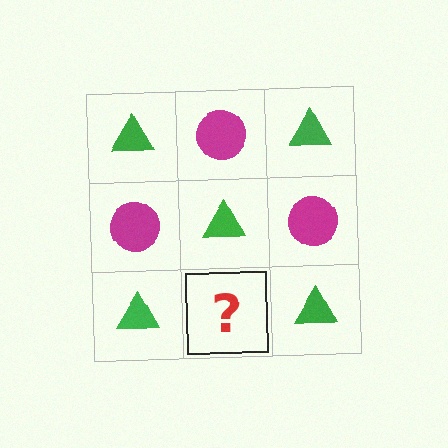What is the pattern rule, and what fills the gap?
The rule is that it alternates green triangle and magenta circle in a checkerboard pattern. The gap should be filled with a magenta circle.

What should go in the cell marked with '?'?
The missing cell should contain a magenta circle.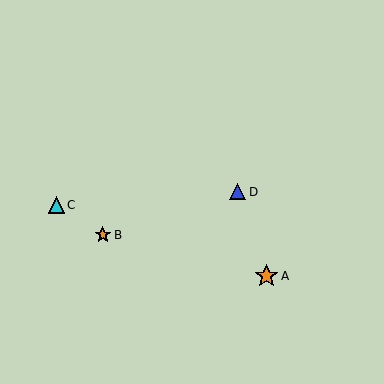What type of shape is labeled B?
Shape B is an orange star.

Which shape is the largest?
The orange star (labeled A) is the largest.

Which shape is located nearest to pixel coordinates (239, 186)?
The blue triangle (labeled D) at (237, 192) is nearest to that location.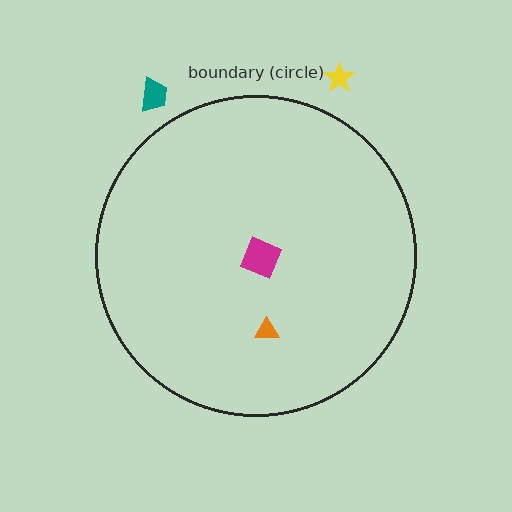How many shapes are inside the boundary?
2 inside, 2 outside.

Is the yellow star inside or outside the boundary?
Outside.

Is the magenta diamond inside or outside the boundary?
Inside.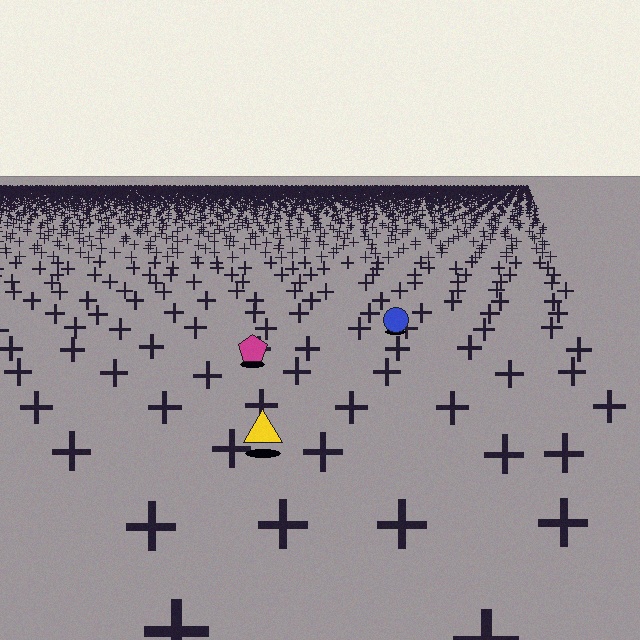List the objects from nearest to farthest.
From nearest to farthest: the yellow triangle, the magenta pentagon, the blue circle.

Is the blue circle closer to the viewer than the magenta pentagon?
No. The magenta pentagon is closer — you can tell from the texture gradient: the ground texture is coarser near it.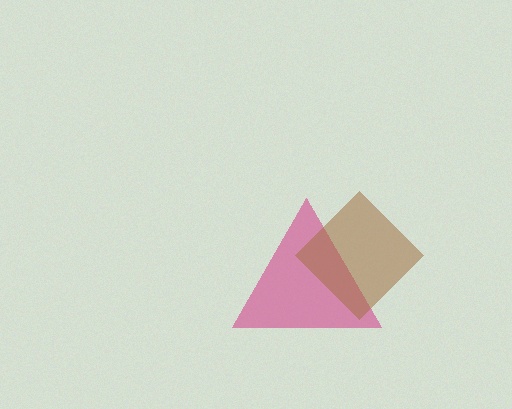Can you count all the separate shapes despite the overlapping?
Yes, there are 2 separate shapes.